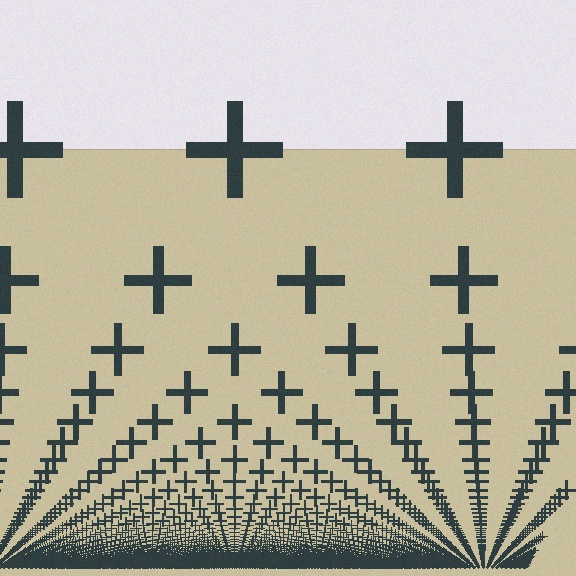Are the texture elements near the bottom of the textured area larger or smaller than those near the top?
Smaller. The gradient is inverted — elements near the bottom are smaller and denser.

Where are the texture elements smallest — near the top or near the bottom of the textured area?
Near the bottom.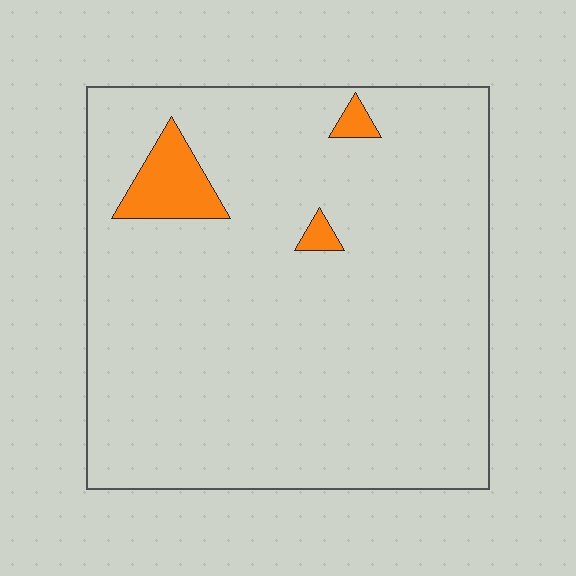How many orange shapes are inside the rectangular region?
3.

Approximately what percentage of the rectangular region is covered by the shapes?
Approximately 5%.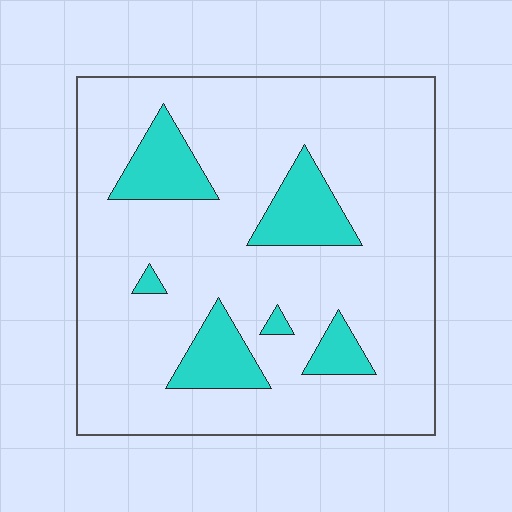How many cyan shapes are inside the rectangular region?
6.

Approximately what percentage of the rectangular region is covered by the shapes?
Approximately 15%.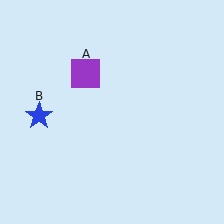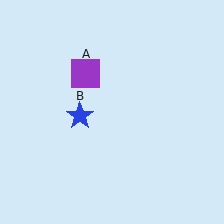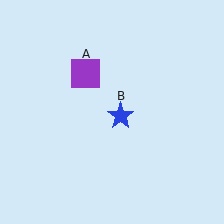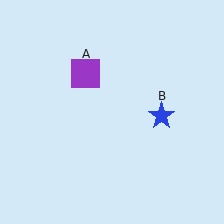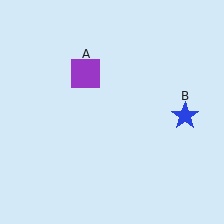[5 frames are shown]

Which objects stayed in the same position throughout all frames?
Purple square (object A) remained stationary.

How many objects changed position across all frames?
1 object changed position: blue star (object B).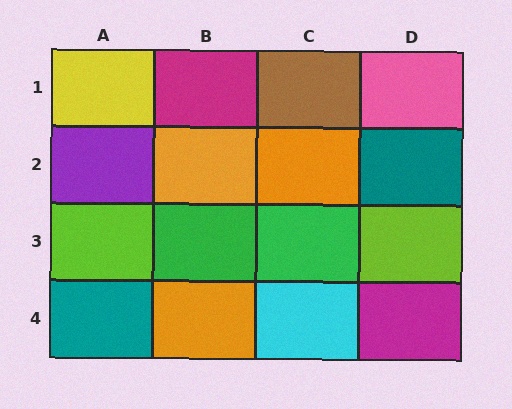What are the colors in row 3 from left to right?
Lime, green, green, lime.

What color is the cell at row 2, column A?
Purple.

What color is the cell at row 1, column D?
Pink.